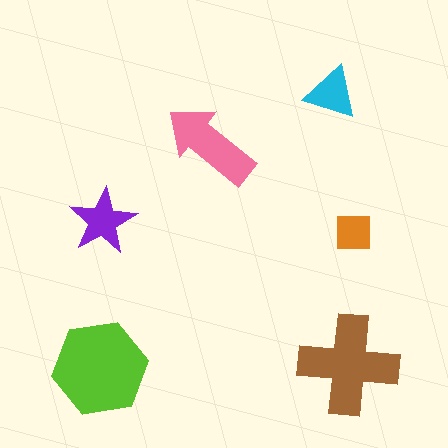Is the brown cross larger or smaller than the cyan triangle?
Larger.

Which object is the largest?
The lime hexagon.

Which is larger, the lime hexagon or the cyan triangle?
The lime hexagon.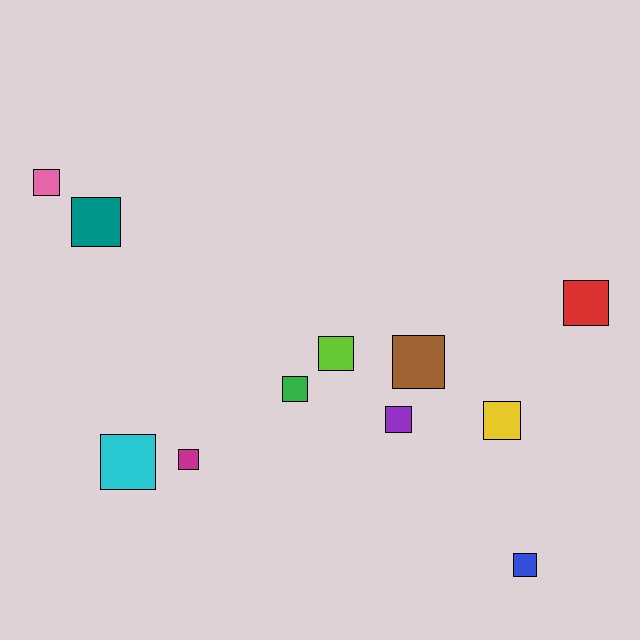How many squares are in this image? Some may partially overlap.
There are 11 squares.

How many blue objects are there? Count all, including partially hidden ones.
There is 1 blue object.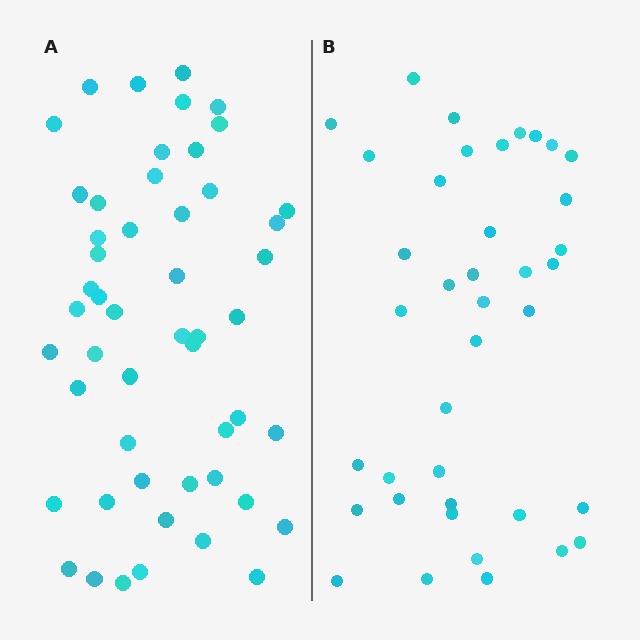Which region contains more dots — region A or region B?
Region A (the left region) has more dots.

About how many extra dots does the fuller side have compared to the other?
Region A has roughly 12 or so more dots than region B.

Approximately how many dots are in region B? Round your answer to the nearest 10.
About 40 dots. (The exact count is 39, which rounds to 40.)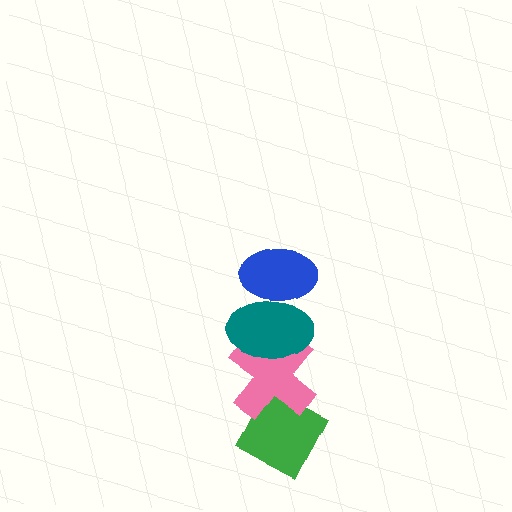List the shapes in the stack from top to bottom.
From top to bottom: the blue ellipse, the teal ellipse, the pink cross, the green diamond.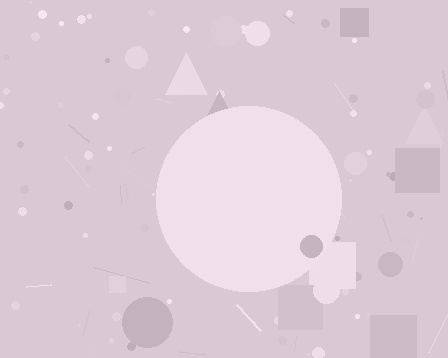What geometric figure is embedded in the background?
A circle is embedded in the background.